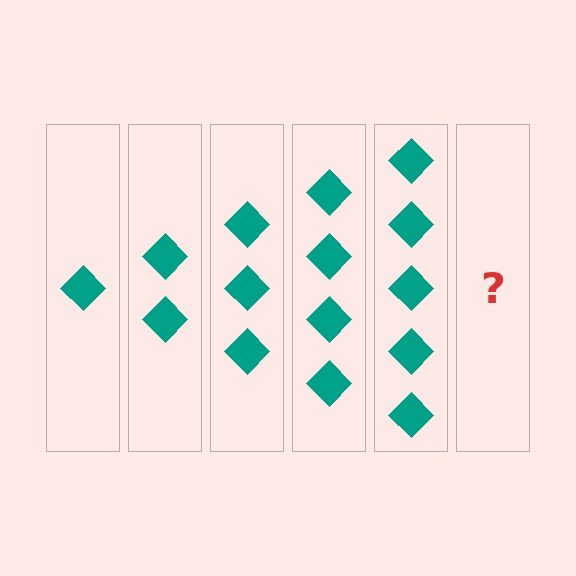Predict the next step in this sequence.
The next step is 6 diamonds.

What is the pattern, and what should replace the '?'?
The pattern is that each step adds one more diamond. The '?' should be 6 diamonds.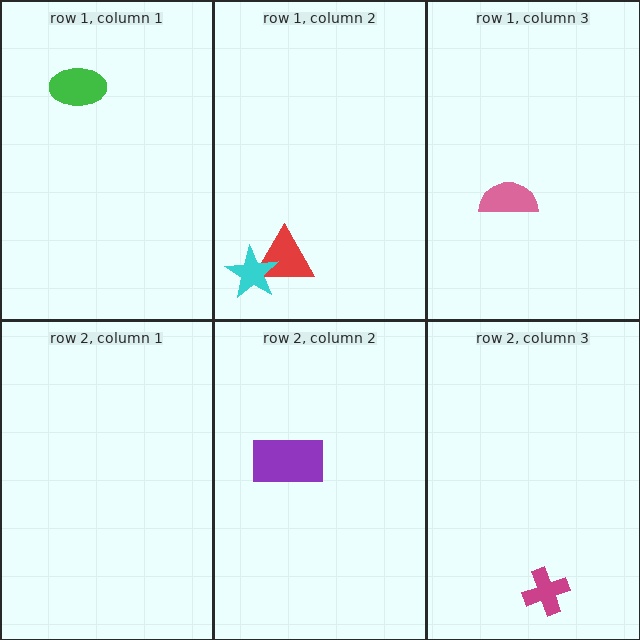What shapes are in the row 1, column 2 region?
The red triangle, the cyan star.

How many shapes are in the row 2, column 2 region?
1.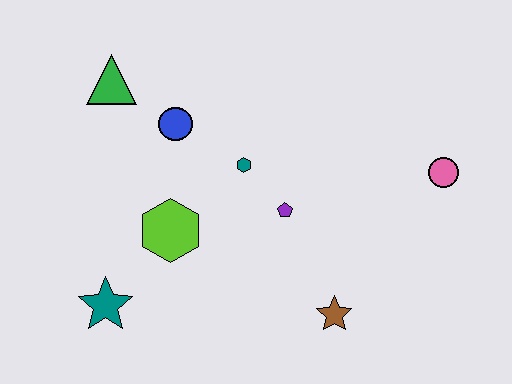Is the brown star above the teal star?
No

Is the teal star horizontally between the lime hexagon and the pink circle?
No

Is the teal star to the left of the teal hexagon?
Yes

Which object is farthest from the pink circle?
The teal star is farthest from the pink circle.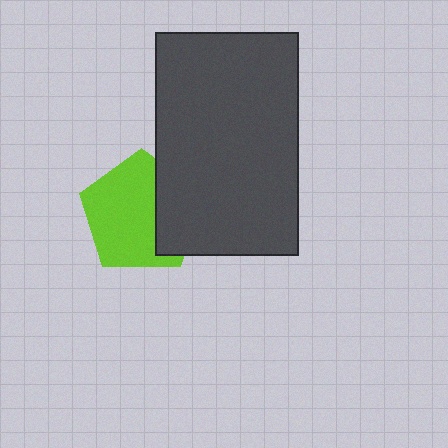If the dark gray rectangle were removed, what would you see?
You would see the complete lime pentagon.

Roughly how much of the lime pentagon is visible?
Most of it is visible (roughly 69%).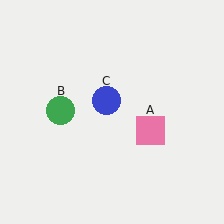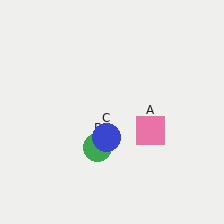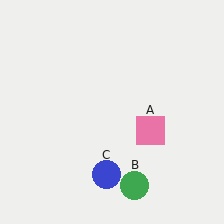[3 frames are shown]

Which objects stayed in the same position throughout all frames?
Pink square (object A) remained stationary.